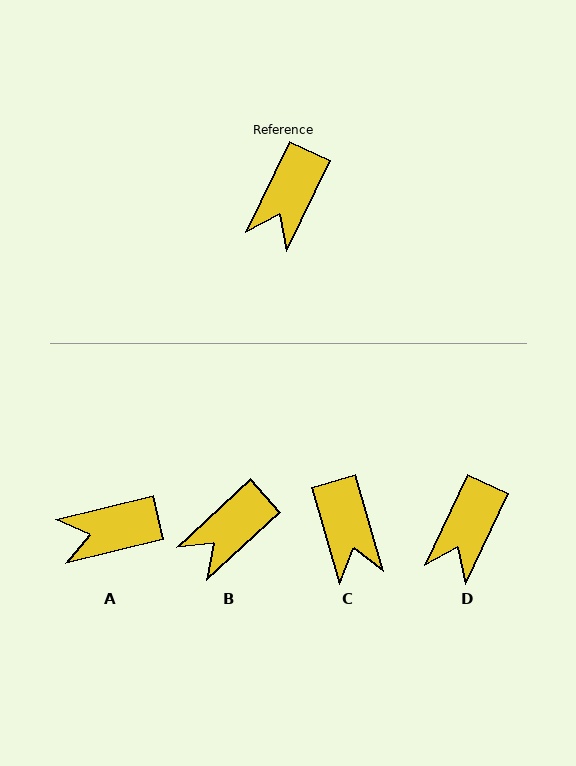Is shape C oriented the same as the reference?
No, it is off by about 42 degrees.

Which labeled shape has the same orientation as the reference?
D.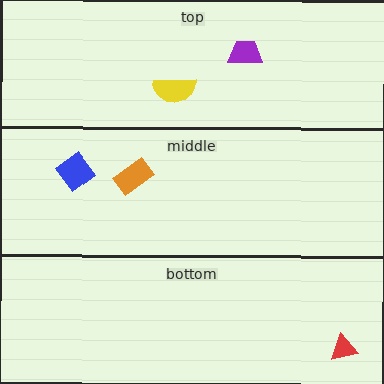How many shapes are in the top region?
2.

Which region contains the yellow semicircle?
The top region.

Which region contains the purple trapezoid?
The top region.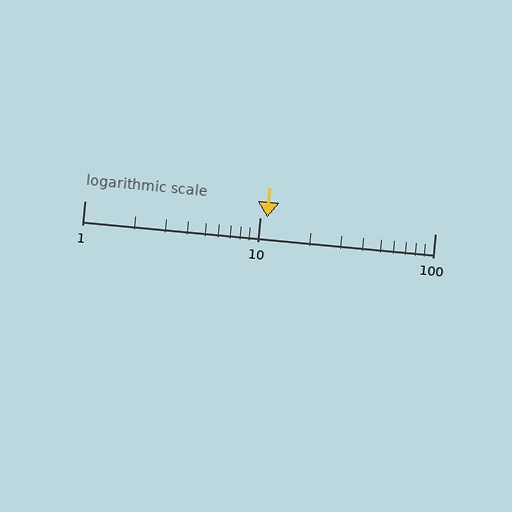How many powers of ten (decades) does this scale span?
The scale spans 2 decades, from 1 to 100.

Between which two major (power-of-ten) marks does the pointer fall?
The pointer is between 10 and 100.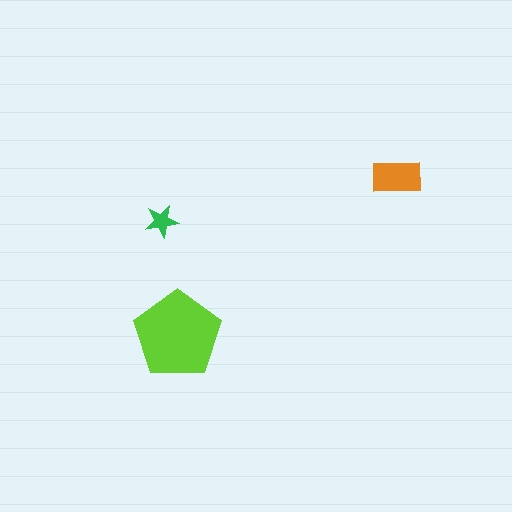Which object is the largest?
The lime pentagon.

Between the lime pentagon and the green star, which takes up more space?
The lime pentagon.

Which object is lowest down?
The lime pentagon is bottommost.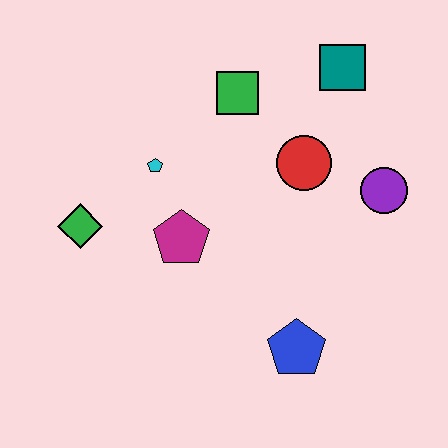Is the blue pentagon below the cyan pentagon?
Yes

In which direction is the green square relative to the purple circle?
The green square is to the left of the purple circle.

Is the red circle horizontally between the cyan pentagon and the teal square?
Yes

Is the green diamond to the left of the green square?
Yes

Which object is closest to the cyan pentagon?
The magenta pentagon is closest to the cyan pentagon.